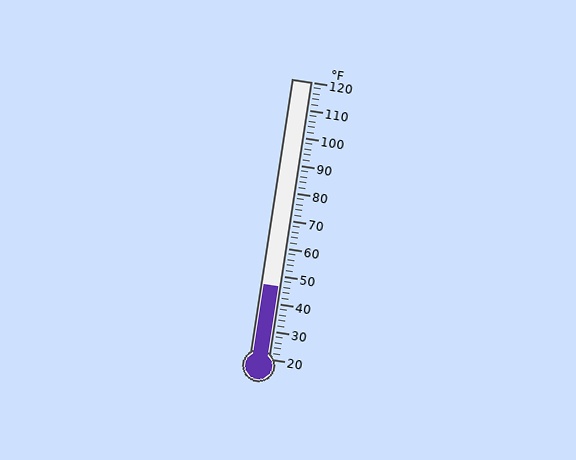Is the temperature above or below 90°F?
The temperature is below 90°F.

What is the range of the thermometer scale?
The thermometer scale ranges from 20°F to 120°F.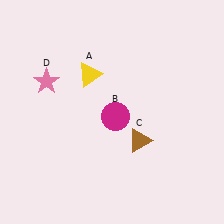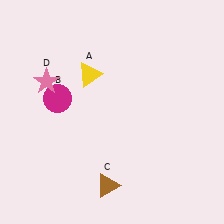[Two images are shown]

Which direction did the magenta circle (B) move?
The magenta circle (B) moved left.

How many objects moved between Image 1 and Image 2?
2 objects moved between the two images.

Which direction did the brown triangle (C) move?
The brown triangle (C) moved down.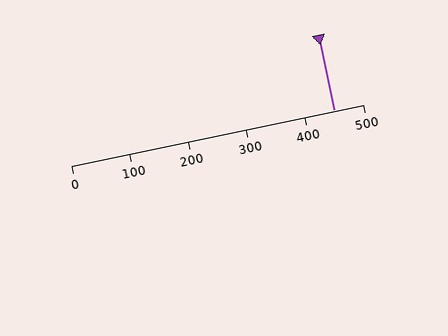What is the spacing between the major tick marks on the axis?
The major ticks are spaced 100 apart.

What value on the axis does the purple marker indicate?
The marker indicates approximately 450.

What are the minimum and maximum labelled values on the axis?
The axis runs from 0 to 500.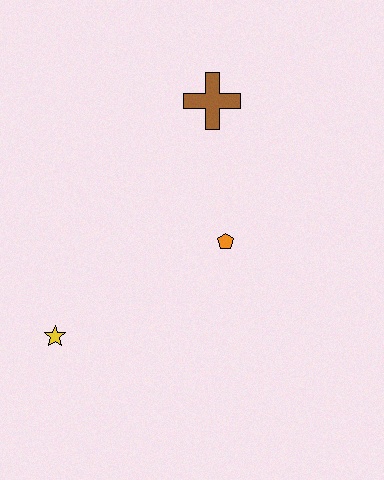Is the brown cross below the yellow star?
No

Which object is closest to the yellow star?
The orange pentagon is closest to the yellow star.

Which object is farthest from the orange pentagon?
The yellow star is farthest from the orange pentagon.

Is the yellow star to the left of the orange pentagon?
Yes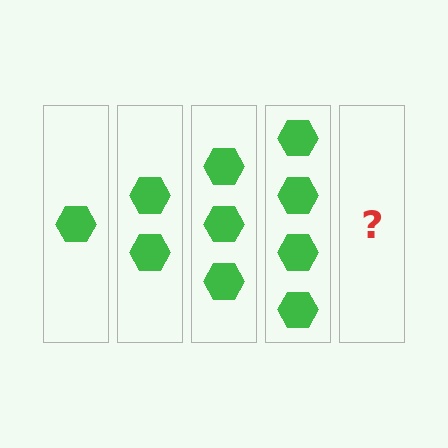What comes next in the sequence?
The next element should be 5 hexagons.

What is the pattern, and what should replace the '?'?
The pattern is that each step adds one more hexagon. The '?' should be 5 hexagons.